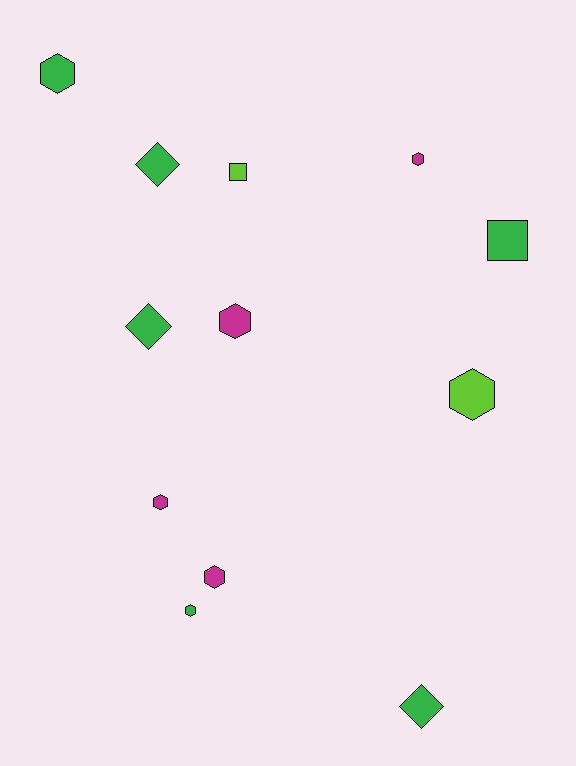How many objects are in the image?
There are 12 objects.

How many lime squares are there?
There is 1 lime square.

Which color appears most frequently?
Green, with 6 objects.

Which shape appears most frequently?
Hexagon, with 7 objects.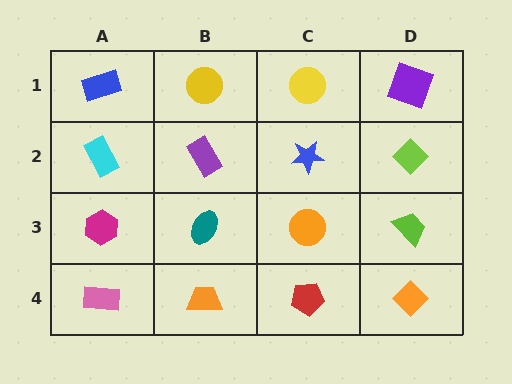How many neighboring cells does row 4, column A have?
2.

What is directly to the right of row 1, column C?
A purple square.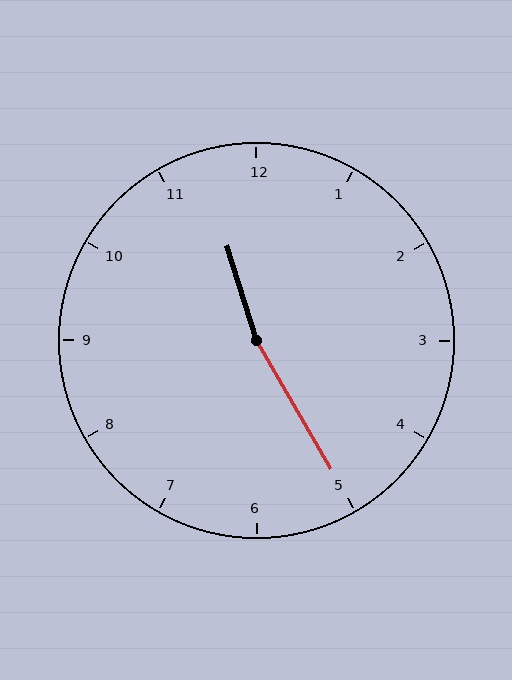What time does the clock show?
11:25.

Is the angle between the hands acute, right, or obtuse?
It is obtuse.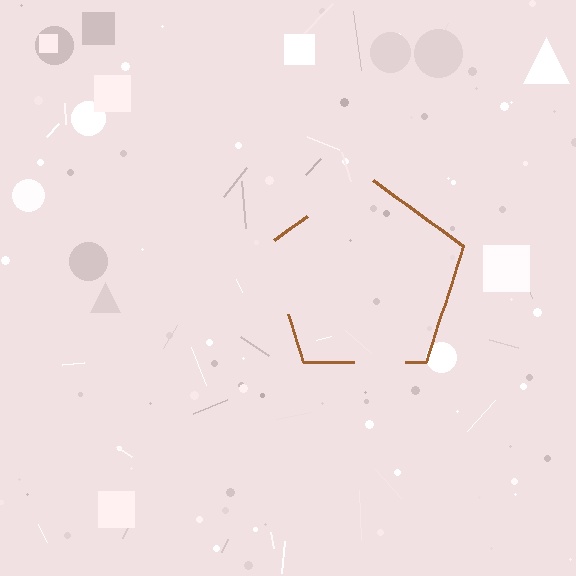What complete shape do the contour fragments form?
The contour fragments form a pentagon.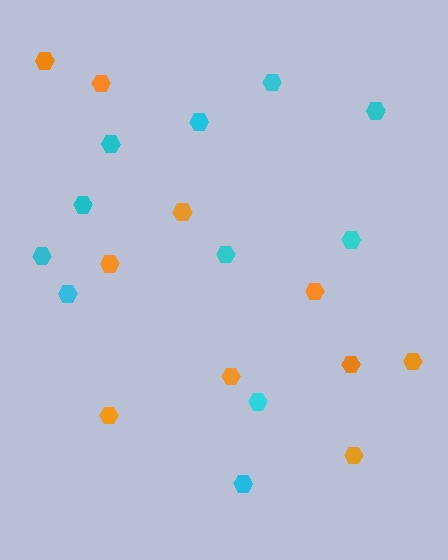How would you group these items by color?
There are 2 groups: one group of orange hexagons (10) and one group of cyan hexagons (11).